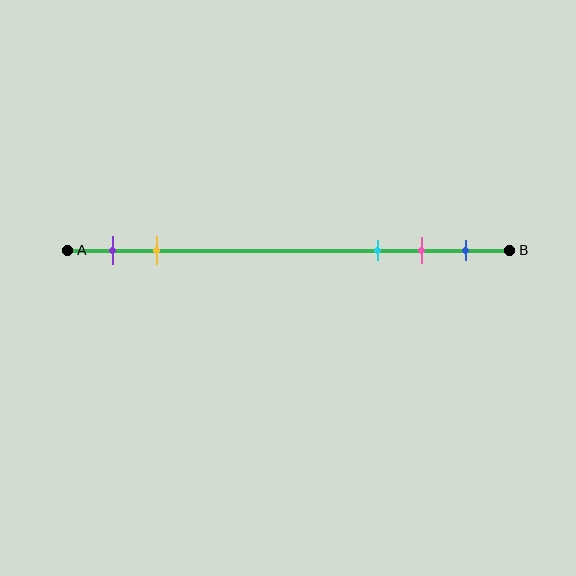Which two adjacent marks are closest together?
The pink and blue marks are the closest adjacent pair.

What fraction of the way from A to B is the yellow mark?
The yellow mark is approximately 20% (0.2) of the way from A to B.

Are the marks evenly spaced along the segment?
No, the marks are not evenly spaced.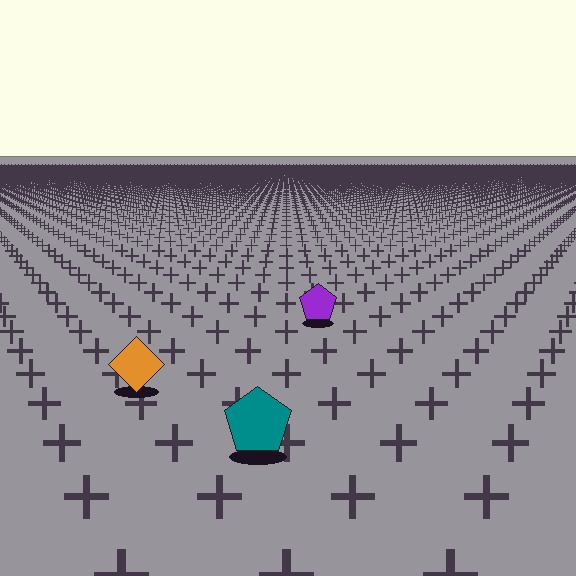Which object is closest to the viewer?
The teal pentagon is closest. The texture marks near it are larger and more spread out.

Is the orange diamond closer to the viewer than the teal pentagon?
No. The teal pentagon is closer — you can tell from the texture gradient: the ground texture is coarser near it.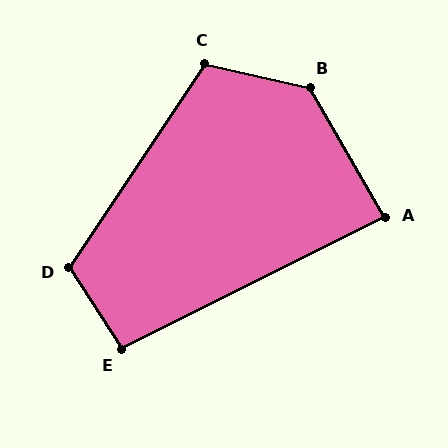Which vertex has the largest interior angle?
B, at approximately 133 degrees.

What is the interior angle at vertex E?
Approximately 97 degrees (obtuse).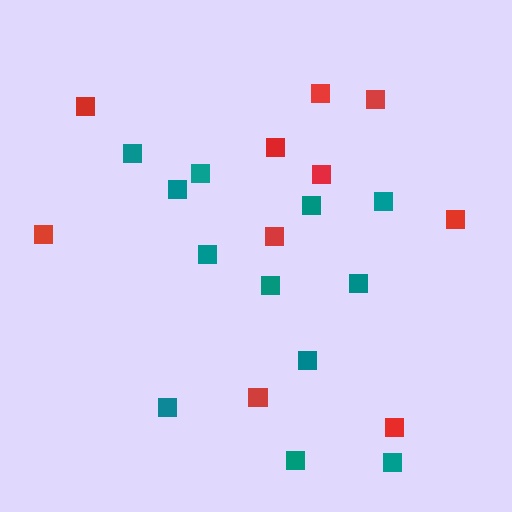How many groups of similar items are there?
There are 2 groups: one group of red squares (10) and one group of teal squares (12).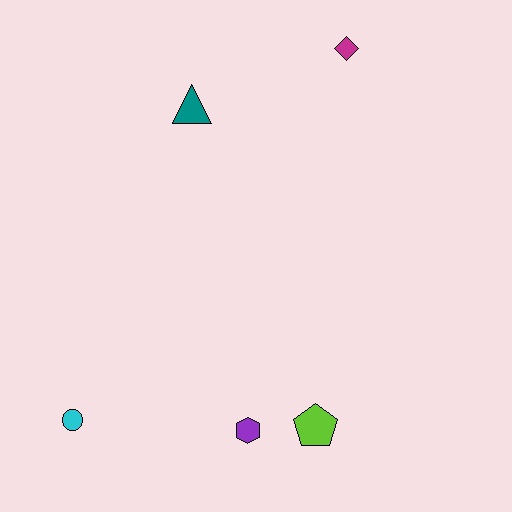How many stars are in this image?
There are no stars.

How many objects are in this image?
There are 5 objects.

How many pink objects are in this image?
There are no pink objects.